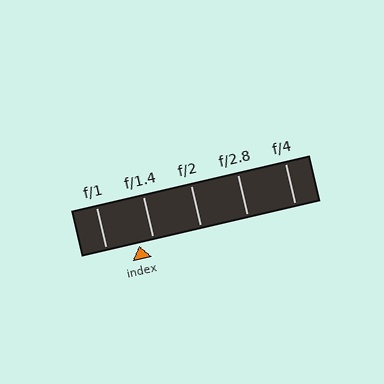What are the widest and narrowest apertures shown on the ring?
The widest aperture shown is f/1 and the narrowest is f/4.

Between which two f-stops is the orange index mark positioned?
The index mark is between f/1 and f/1.4.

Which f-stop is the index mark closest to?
The index mark is closest to f/1.4.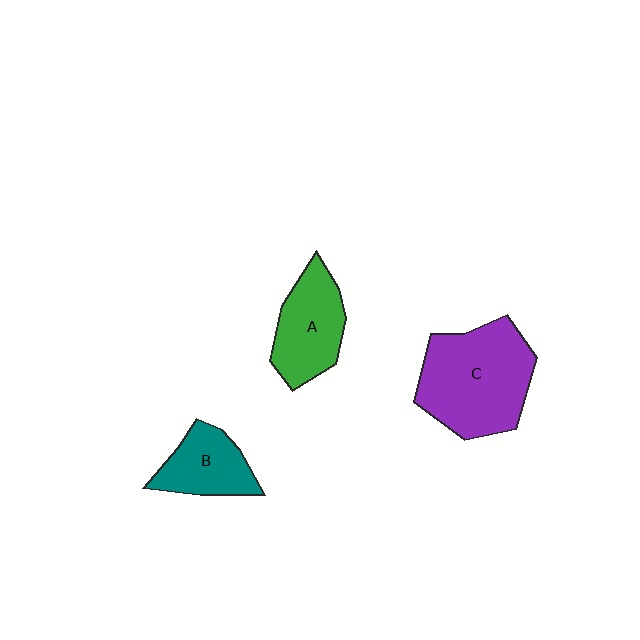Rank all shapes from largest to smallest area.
From largest to smallest: C (purple), A (green), B (teal).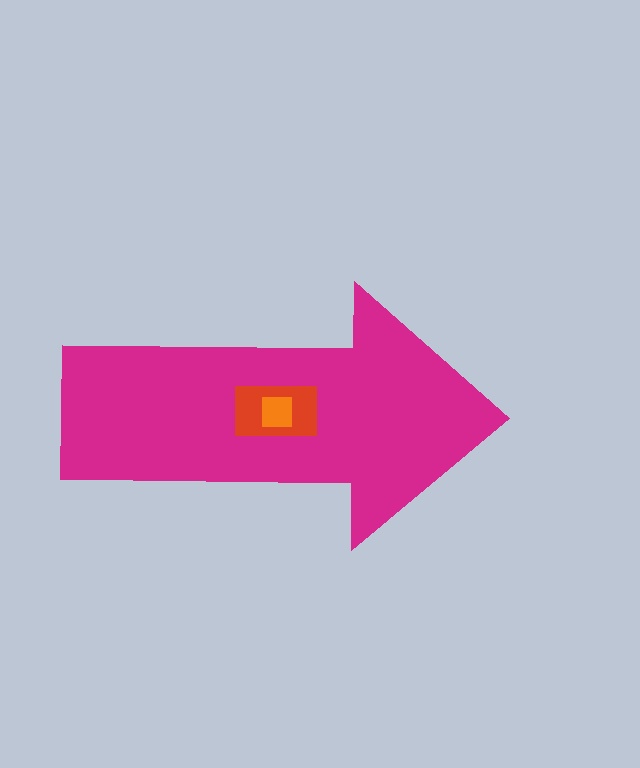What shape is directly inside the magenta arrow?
The red rectangle.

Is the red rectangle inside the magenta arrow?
Yes.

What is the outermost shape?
The magenta arrow.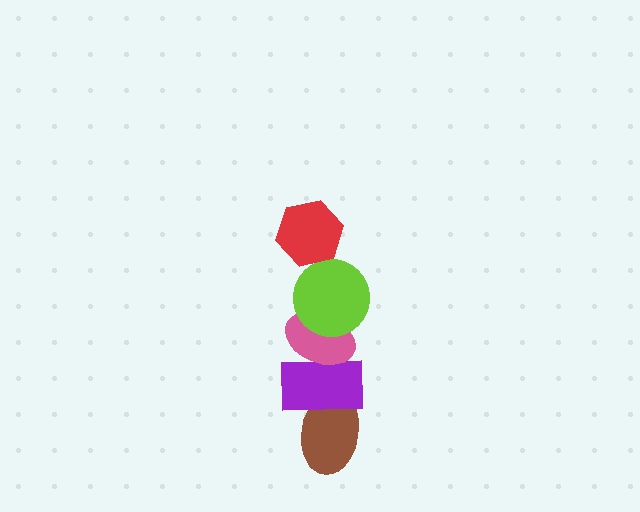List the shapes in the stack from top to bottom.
From top to bottom: the red hexagon, the lime circle, the pink ellipse, the purple rectangle, the brown ellipse.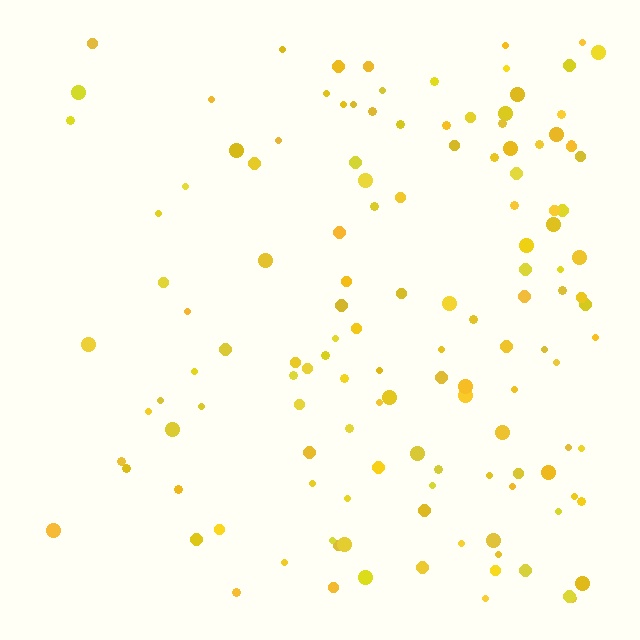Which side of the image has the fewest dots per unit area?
The left.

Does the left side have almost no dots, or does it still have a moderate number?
Still a moderate number, just noticeably fewer than the right.